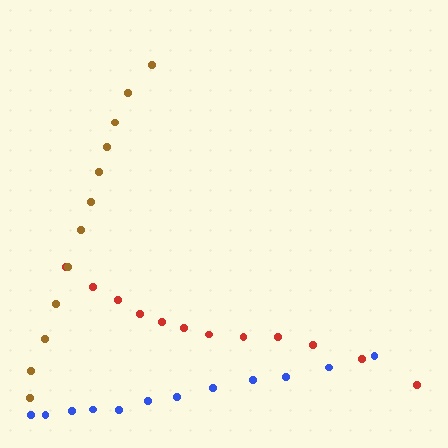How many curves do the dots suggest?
There are 3 distinct paths.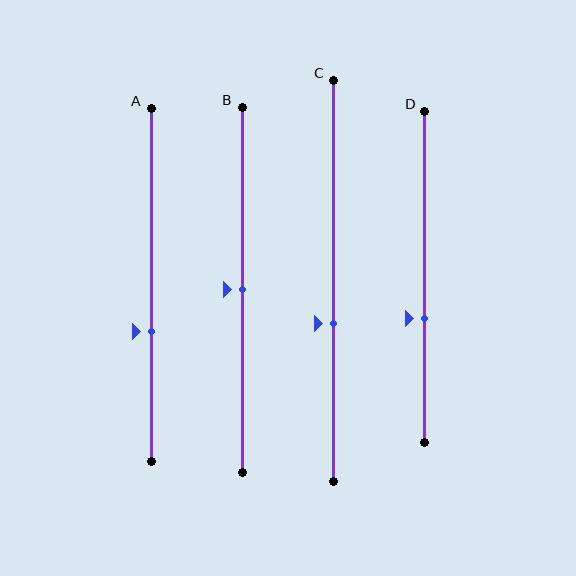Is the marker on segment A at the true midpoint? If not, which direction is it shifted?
No, the marker on segment A is shifted downward by about 13% of the segment length.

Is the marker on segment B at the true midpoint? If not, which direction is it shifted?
Yes, the marker on segment B is at the true midpoint.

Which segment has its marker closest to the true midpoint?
Segment B has its marker closest to the true midpoint.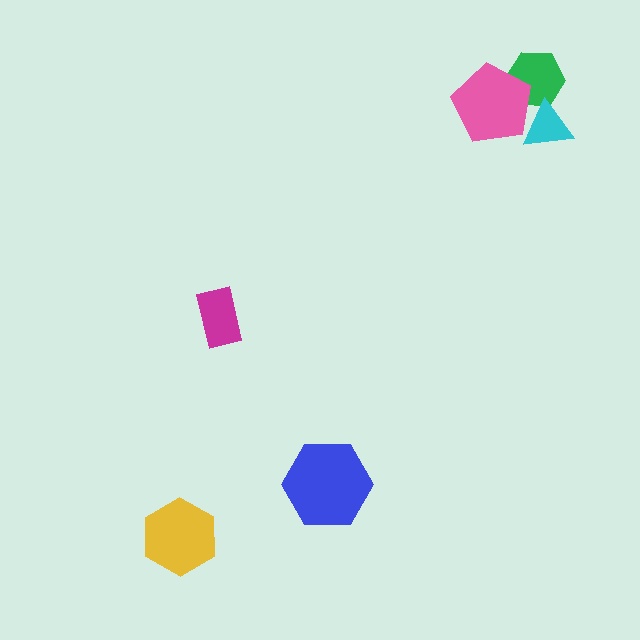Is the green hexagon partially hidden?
Yes, it is partially covered by another shape.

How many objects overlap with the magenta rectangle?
0 objects overlap with the magenta rectangle.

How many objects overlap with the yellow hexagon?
0 objects overlap with the yellow hexagon.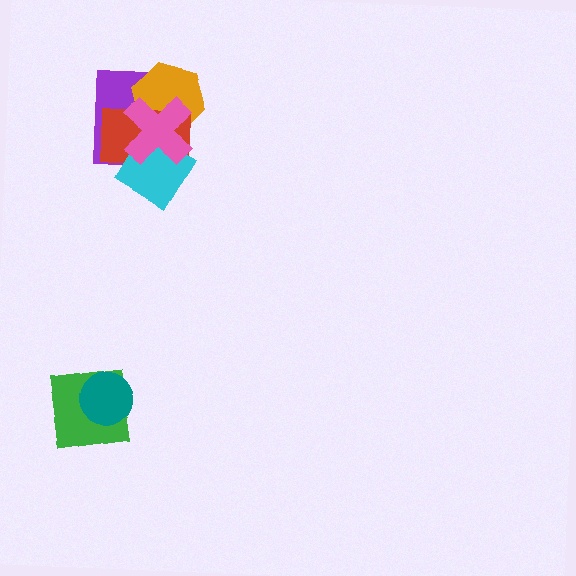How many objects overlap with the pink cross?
4 objects overlap with the pink cross.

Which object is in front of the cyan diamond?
The pink cross is in front of the cyan diamond.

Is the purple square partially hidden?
Yes, it is partially covered by another shape.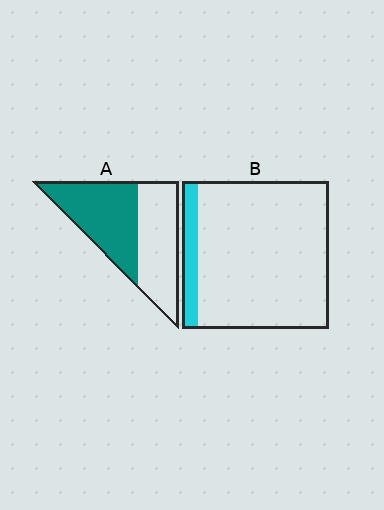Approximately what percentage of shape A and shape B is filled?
A is approximately 50% and B is approximately 10%.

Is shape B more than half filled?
No.